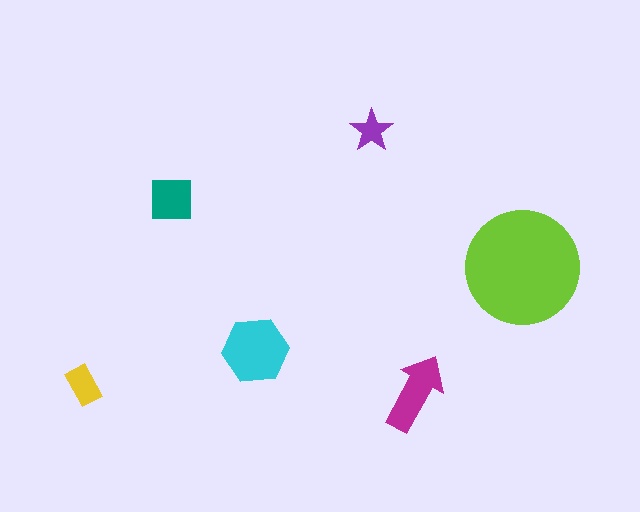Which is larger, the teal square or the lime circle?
The lime circle.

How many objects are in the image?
There are 6 objects in the image.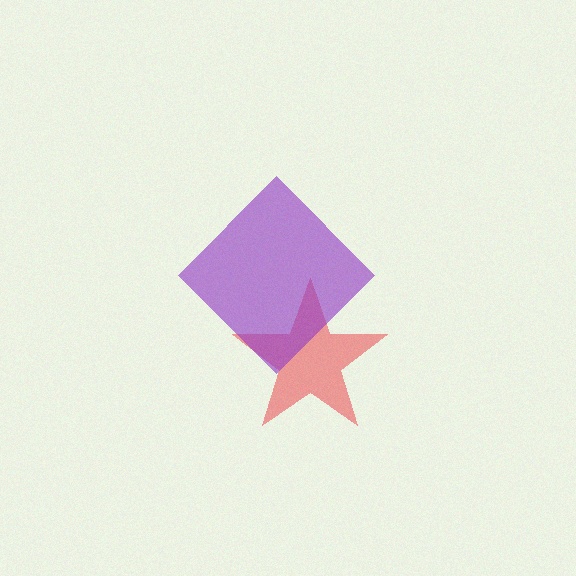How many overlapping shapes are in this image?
There are 2 overlapping shapes in the image.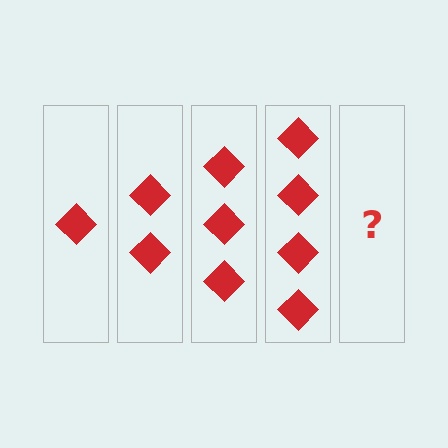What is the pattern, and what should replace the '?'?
The pattern is that each step adds one more diamond. The '?' should be 5 diamonds.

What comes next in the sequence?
The next element should be 5 diamonds.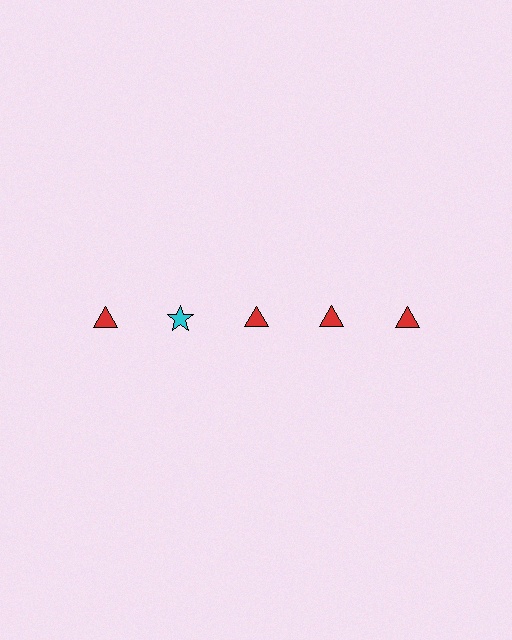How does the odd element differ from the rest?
It differs in both color (cyan instead of red) and shape (star instead of triangle).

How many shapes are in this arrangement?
There are 5 shapes arranged in a grid pattern.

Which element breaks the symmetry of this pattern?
The cyan star in the top row, second from left column breaks the symmetry. All other shapes are red triangles.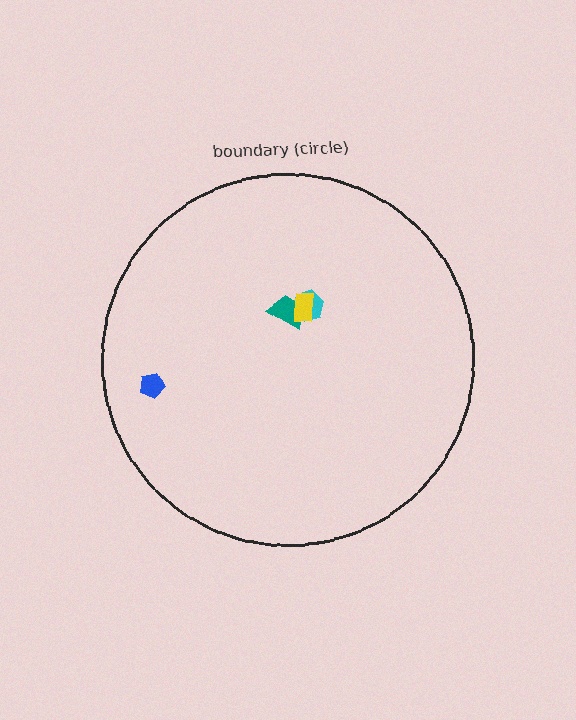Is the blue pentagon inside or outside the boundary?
Inside.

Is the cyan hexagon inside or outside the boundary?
Inside.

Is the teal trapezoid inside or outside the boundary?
Inside.